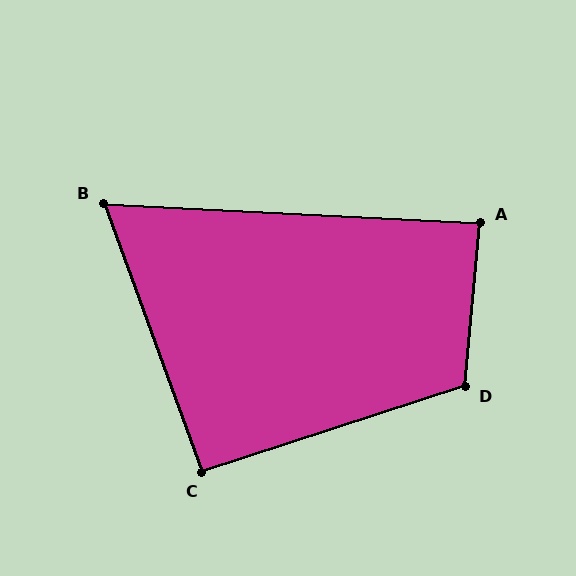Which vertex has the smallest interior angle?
B, at approximately 67 degrees.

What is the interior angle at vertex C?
Approximately 92 degrees (approximately right).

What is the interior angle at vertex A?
Approximately 88 degrees (approximately right).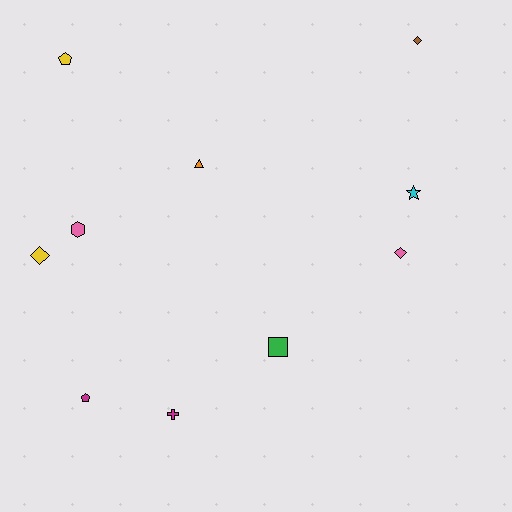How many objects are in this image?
There are 10 objects.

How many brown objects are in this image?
There is 1 brown object.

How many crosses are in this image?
There is 1 cross.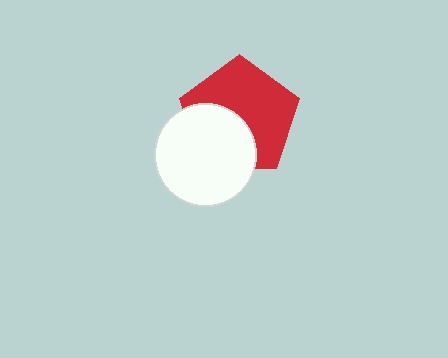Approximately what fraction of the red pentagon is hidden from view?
Roughly 39% of the red pentagon is hidden behind the white circle.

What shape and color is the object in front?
The object in front is a white circle.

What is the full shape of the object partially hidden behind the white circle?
The partially hidden object is a red pentagon.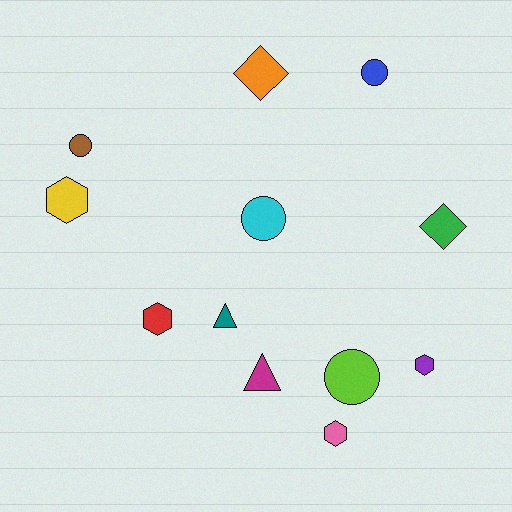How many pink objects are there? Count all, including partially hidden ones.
There is 1 pink object.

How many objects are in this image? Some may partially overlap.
There are 12 objects.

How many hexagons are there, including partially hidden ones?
There are 4 hexagons.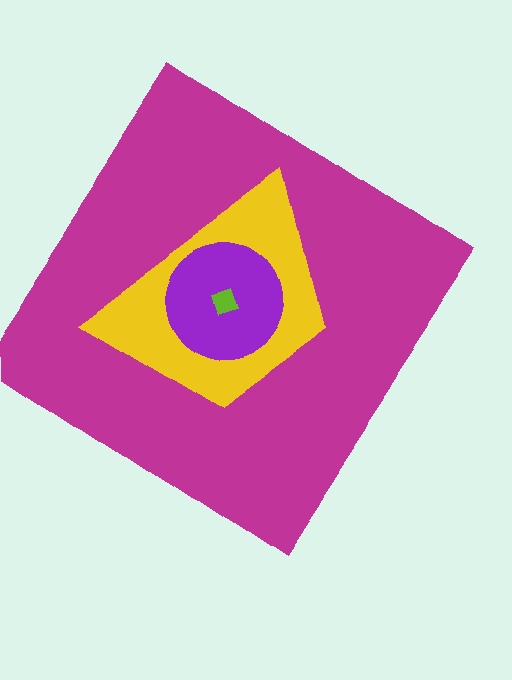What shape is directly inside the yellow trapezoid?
The purple circle.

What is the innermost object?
The lime diamond.